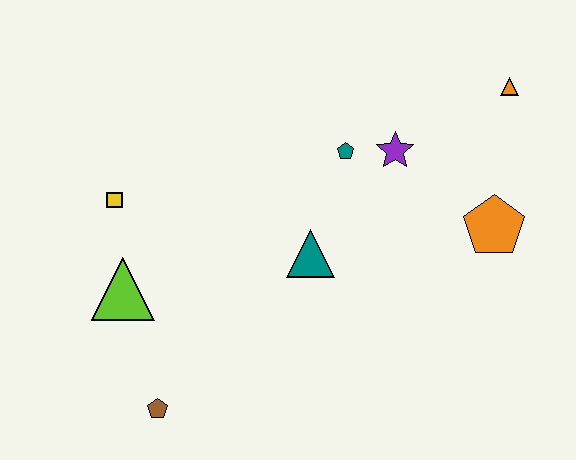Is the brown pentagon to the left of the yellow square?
No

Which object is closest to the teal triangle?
The teal pentagon is closest to the teal triangle.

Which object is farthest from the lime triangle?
The orange triangle is farthest from the lime triangle.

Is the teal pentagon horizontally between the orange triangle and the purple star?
No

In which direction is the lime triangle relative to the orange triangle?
The lime triangle is to the left of the orange triangle.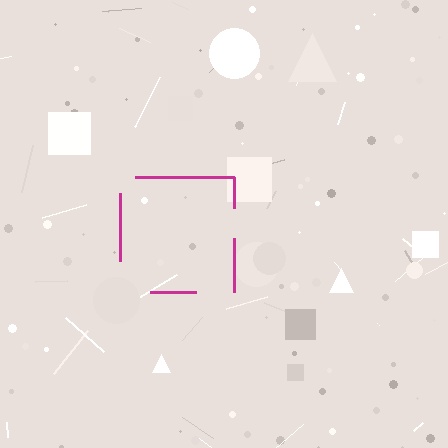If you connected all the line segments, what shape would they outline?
They would outline a square.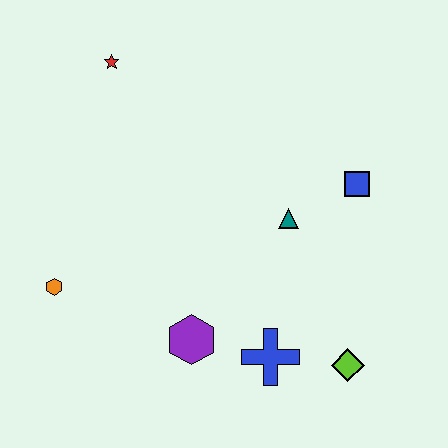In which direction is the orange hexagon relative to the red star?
The orange hexagon is below the red star.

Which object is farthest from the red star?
The lime diamond is farthest from the red star.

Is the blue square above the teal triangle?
Yes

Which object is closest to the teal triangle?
The blue square is closest to the teal triangle.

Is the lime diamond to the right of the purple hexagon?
Yes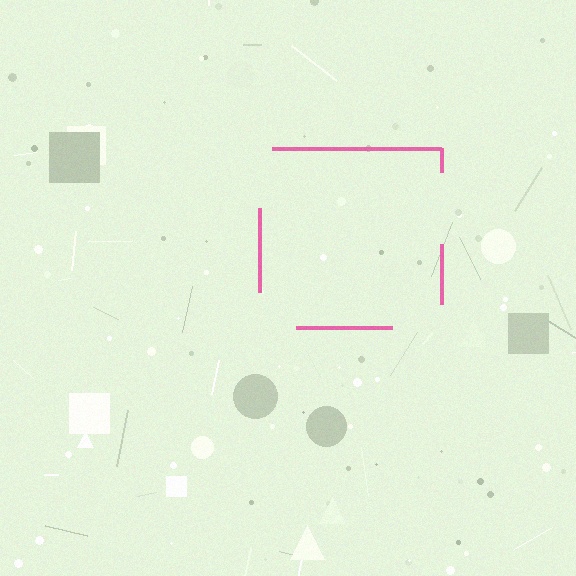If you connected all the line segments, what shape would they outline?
They would outline a square.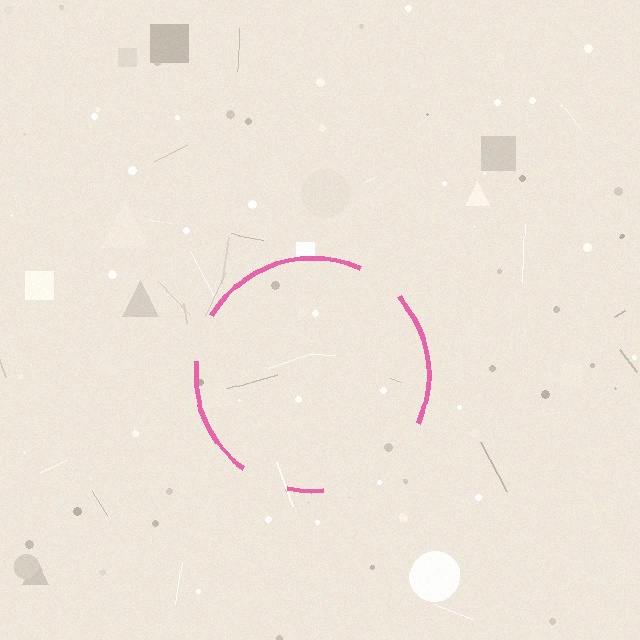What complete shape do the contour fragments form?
The contour fragments form a circle.